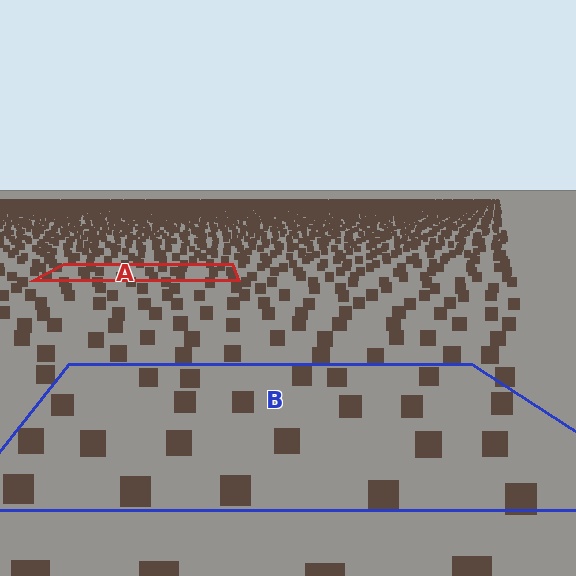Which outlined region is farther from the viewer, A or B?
Region A is farther from the viewer — the texture elements inside it appear smaller and more densely packed.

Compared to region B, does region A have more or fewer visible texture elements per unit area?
Region A has more texture elements per unit area — they are packed more densely because it is farther away.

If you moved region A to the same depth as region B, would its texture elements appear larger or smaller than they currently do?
They would appear larger. At a closer depth, the same texture elements are projected at a bigger on-screen size.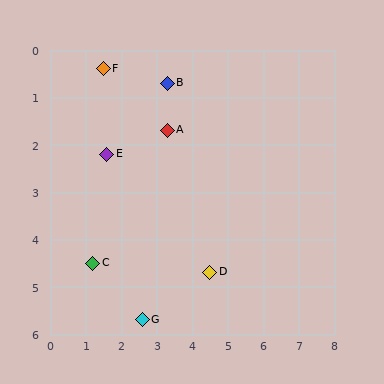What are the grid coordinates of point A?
Point A is at approximately (3.3, 1.7).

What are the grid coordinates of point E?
Point E is at approximately (1.6, 2.2).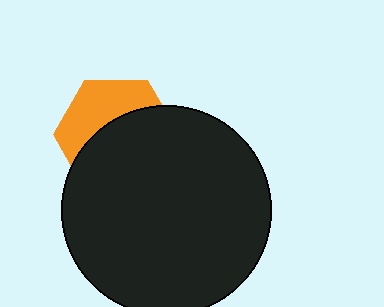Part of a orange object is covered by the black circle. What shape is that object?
It is a hexagon.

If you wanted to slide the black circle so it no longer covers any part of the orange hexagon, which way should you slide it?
Slide it down — that is the most direct way to separate the two shapes.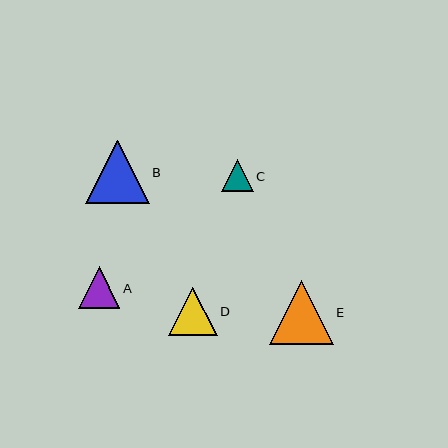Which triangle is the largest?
Triangle E is the largest with a size of approximately 64 pixels.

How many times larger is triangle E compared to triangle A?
Triangle E is approximately 1.5 times the size of triangle A.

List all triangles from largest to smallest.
From largest to smallest: E, B, D, A, C.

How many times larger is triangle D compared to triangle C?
Triangle D is approximately 1.5 times the size of triangle C.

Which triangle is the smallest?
Triangle C is the smallest with a size of approximately 32 pixels.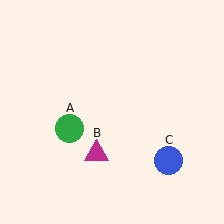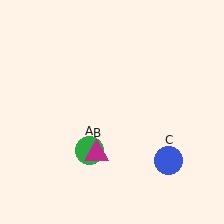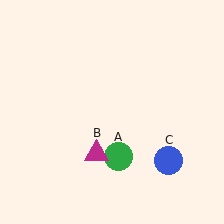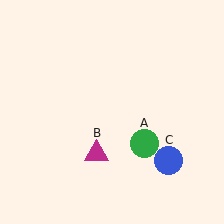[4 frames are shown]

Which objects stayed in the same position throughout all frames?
Magenta triangle (object B) and blue circle (object C) remained stationary.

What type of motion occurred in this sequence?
The green circle (object A) rotated counterclockwise around the center of the scene.